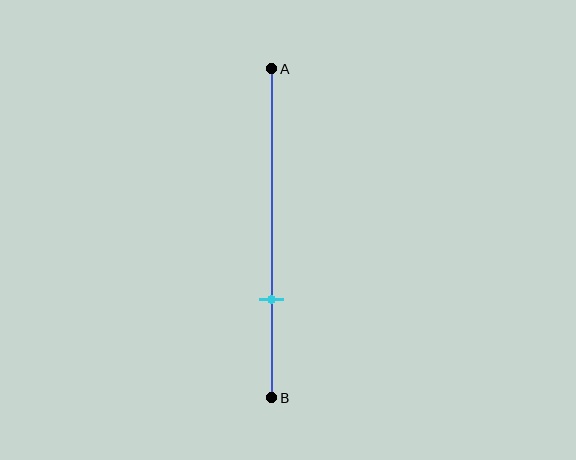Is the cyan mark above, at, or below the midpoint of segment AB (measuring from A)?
The cyan mark is below the midpoint of segment AB.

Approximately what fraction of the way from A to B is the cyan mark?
The cyan mark is approximately 70% of the way from A to B.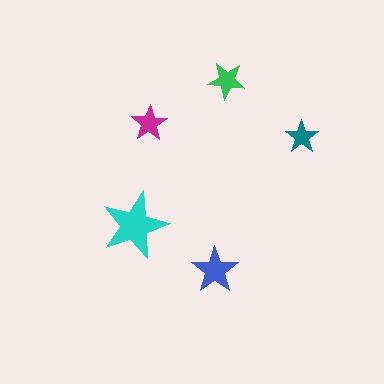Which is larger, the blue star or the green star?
The blue one.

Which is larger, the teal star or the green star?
The green one.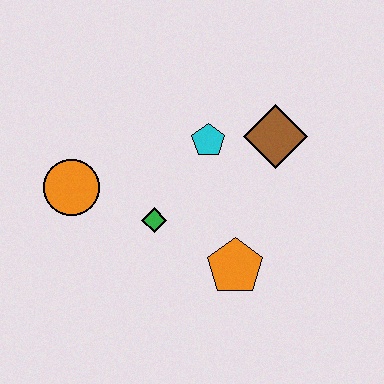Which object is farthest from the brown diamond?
The orange circle is farthest from the brown diamond.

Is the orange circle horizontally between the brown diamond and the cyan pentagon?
No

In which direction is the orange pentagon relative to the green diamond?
The orange pentagon is to the right of the green diamond.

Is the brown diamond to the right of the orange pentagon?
Yes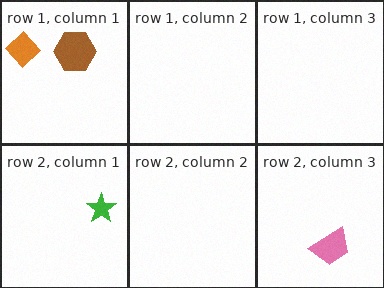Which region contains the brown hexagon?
The row 1, column 1 region.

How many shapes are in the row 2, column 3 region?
1.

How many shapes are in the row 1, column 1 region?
2.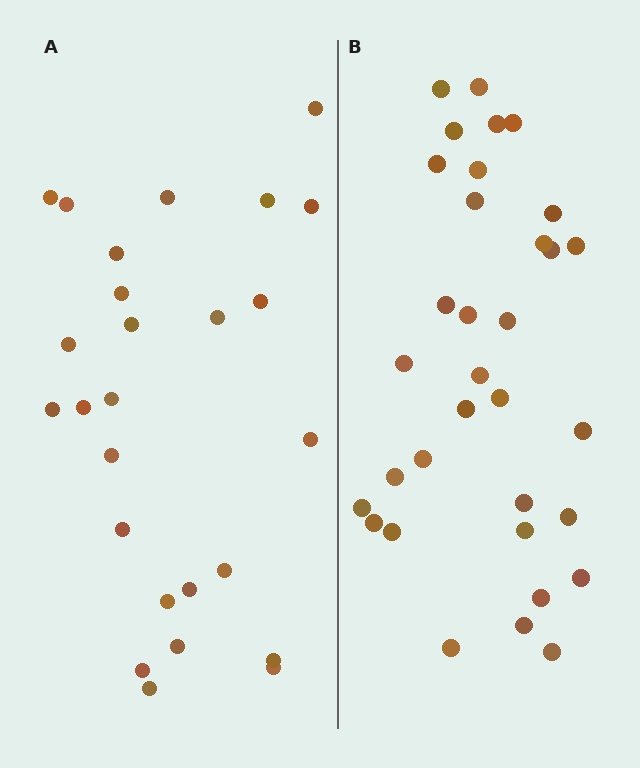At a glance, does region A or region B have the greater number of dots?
Region B (the right region) has more dots.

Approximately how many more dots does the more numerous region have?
Region B has roughly 8 or so more dots than region A.